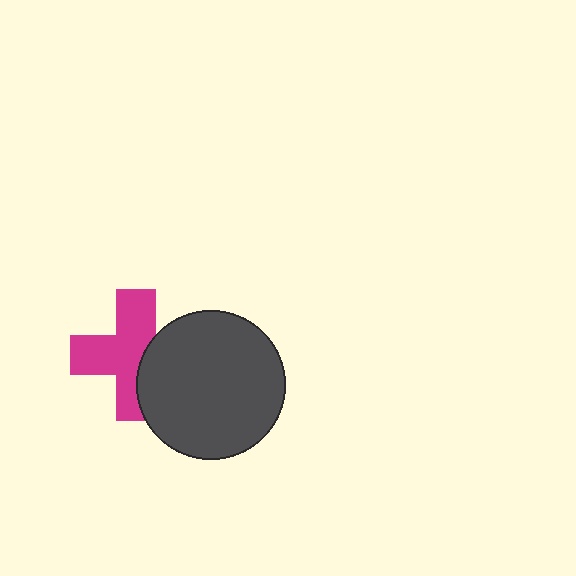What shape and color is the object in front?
The object in front is a dark gray circle.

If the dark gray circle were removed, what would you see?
You would see the complete magenta cross.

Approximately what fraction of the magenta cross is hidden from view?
Roughly 35% of the magenta cross is hidden behind the dark gray circle.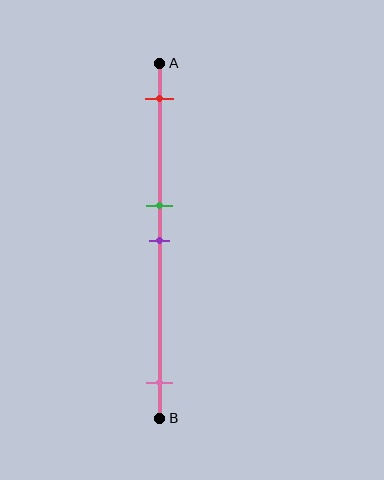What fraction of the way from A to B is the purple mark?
The purple mark is approximately 50% (0.5) of the way from A to B.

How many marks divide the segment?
There are 4 marks dividing the segment.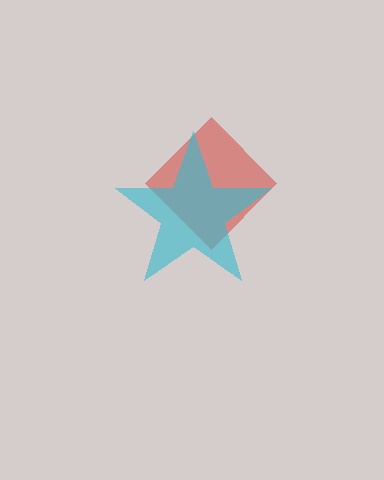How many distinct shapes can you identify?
There are 2 distinct shapes: a red diamond, a cyan star.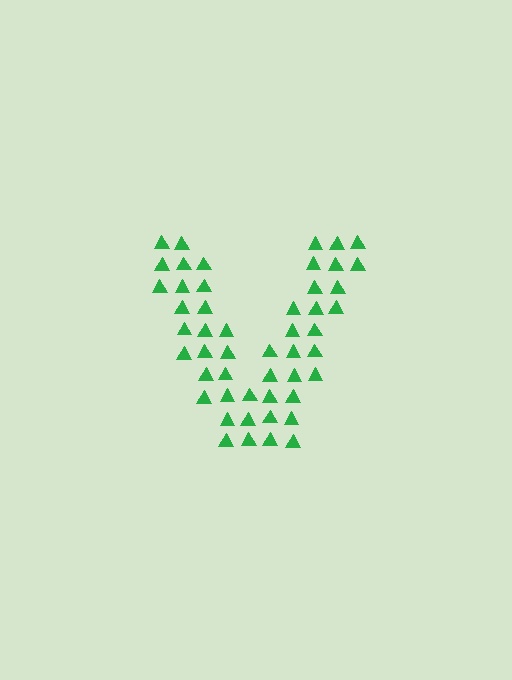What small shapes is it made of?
It is made of small triangles.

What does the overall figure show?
The overall figure shows the letter V.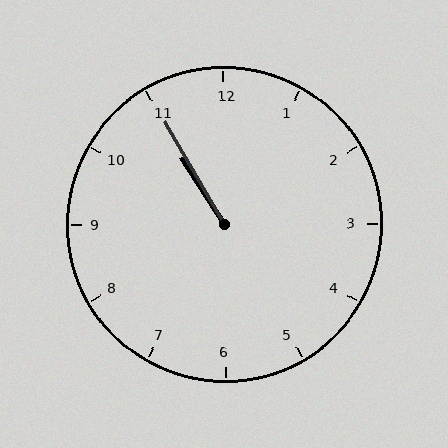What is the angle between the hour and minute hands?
Approximately 2 degrees.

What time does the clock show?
10:55.